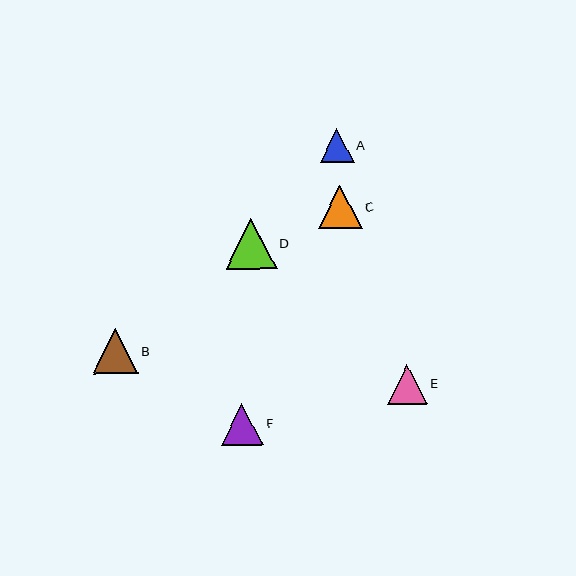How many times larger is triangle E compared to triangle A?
Triangle E is approximately 1.2 times the size of triangle A.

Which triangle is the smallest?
Triangle A is the smallest with a size of approximately 34 pixels.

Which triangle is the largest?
Triangle D is the largest with a size of approximately 51 pixels.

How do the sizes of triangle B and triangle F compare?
Triangle B and triangle F are approximately the same size.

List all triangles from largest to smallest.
From largest to smallest: D, B, C, F, E, A.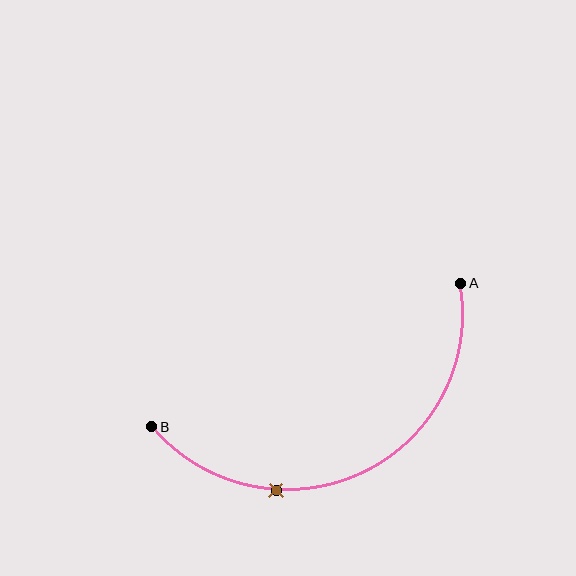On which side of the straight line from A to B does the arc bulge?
The arc bulges below the straight line connecting A and B.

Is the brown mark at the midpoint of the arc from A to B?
No. The brown mark lies on the arc but is closer to endpoint B. The arc midpoint would be at the point on the curve equidistant along the arc from both A and B.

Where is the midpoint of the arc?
The arc midpoint is the point on the curve farthest from the straight line joining A and B. It sits below that line.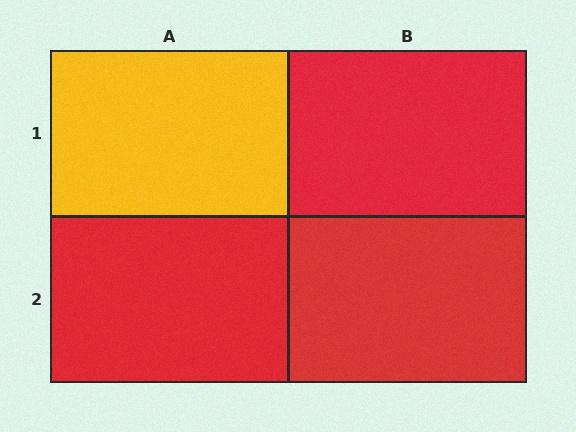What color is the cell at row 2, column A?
Red.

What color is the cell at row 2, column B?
Red.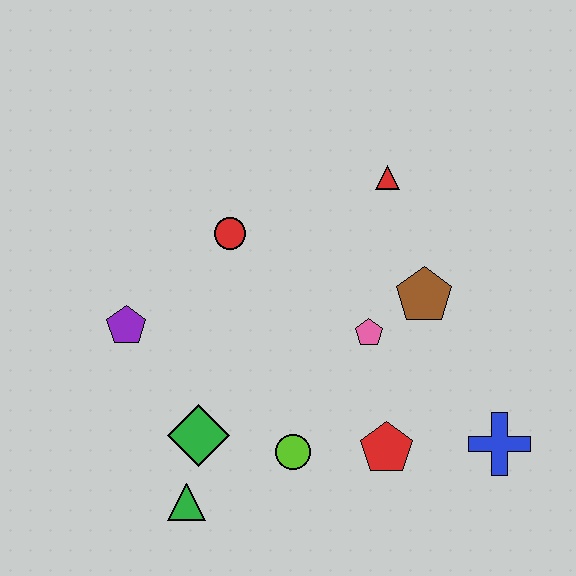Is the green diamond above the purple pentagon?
No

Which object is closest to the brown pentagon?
The pink pentagon is closest to the brown pentagon.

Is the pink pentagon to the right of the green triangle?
Yes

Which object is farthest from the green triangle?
The red triangle is farthest from the green triangle.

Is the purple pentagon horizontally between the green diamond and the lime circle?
No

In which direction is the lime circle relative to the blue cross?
The lime circle is to the left of the blue cross.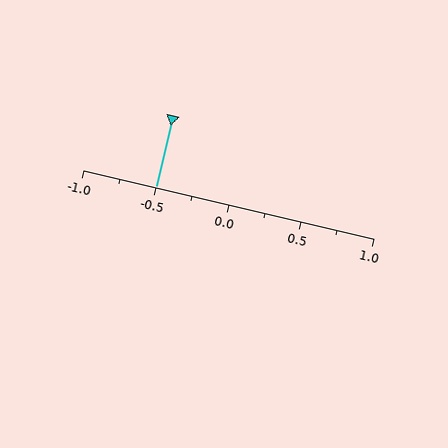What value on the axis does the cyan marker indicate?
The marker indicates approximately -0.5.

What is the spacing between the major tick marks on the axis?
The major ticks are spaced 0.5 apart.